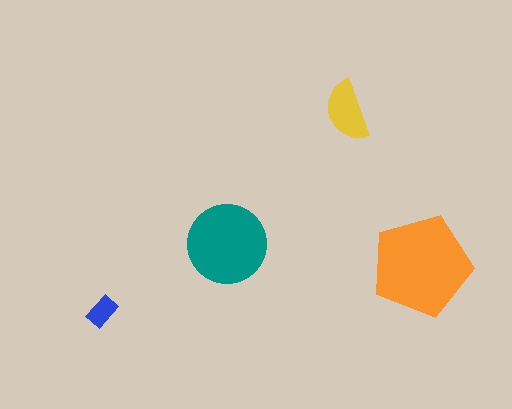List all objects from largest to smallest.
The orange pentagon, the teal circle, the yellow semicircle, the blue rectangle.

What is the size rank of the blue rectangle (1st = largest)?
4th.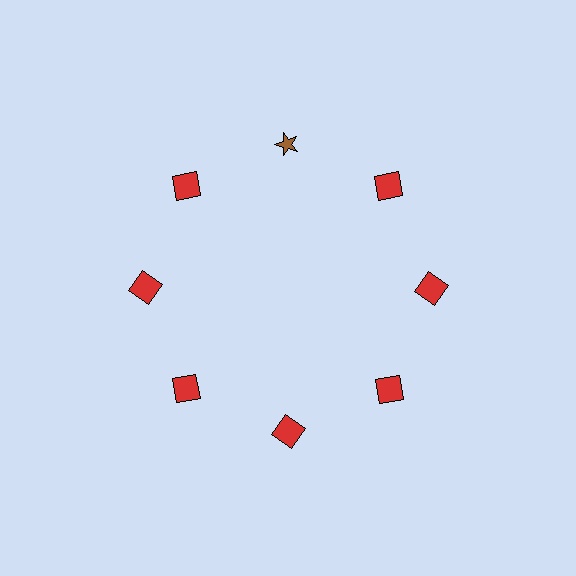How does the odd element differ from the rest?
It differs in both color (brown instead of red) and shape (star instead of square).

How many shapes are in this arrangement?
There are 8 shapes arranged in a ring pattern.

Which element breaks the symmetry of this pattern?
The brown star at roughly the 12 o'clock position breaks the symmetry. All other shapes are red squares.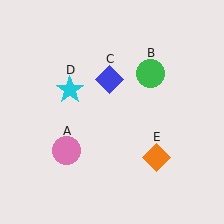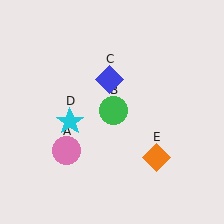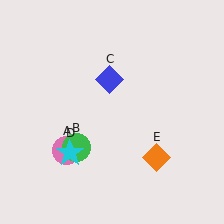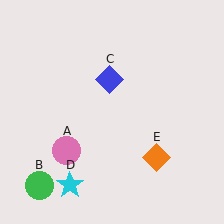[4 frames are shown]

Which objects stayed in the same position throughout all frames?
Pink circle (object A) and blue diamond (object C) and orange diamond (object E) remained stationary.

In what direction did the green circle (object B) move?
The green circle (object B) moved down and to the left.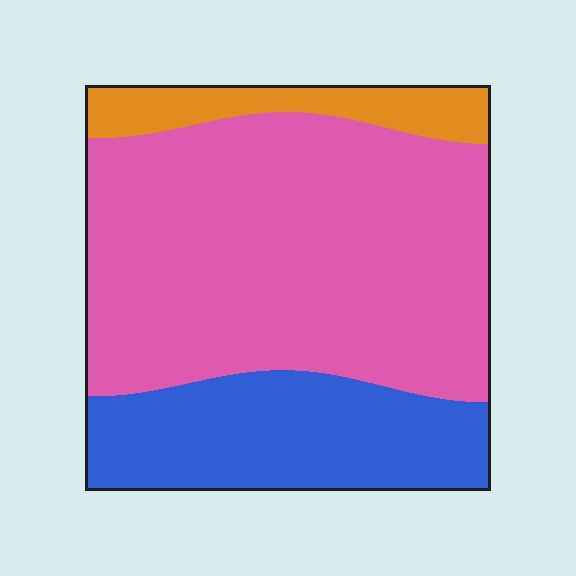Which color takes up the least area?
Orange, at roughly 10%.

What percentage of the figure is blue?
Blue takes up about one quarter (1/4) of the figure.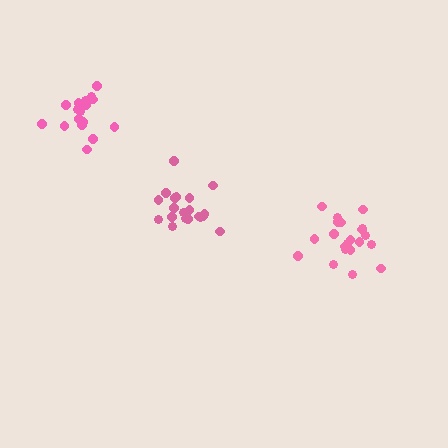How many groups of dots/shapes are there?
There are 3 groups.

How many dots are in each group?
Group 1: 18 dots, Group 2: 20 dots, Group 3: 21 dots (59 total).